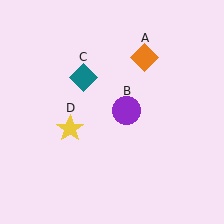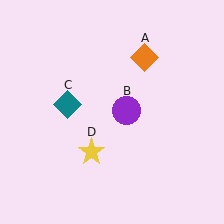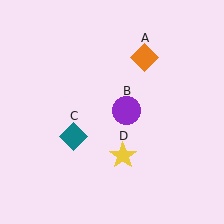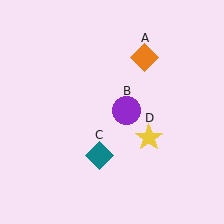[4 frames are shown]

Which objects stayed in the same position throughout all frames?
Orange diamond (object A) and purple circle (object B) remained stationary.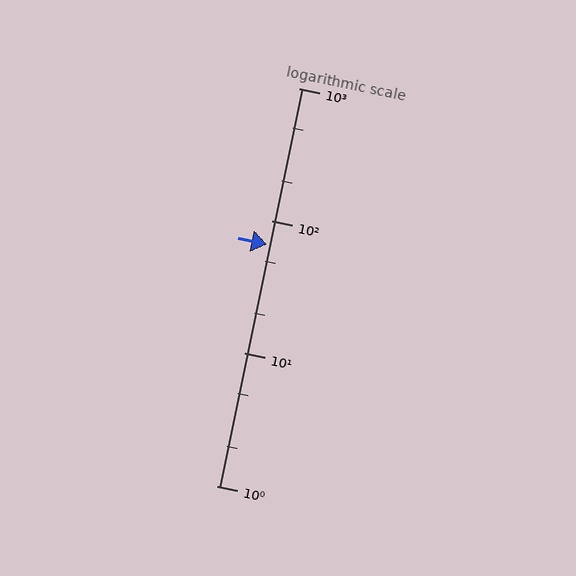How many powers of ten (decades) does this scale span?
The scale spans 3 decades, from 1 to 1000.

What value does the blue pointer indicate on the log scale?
The pointer indicates approximately 66.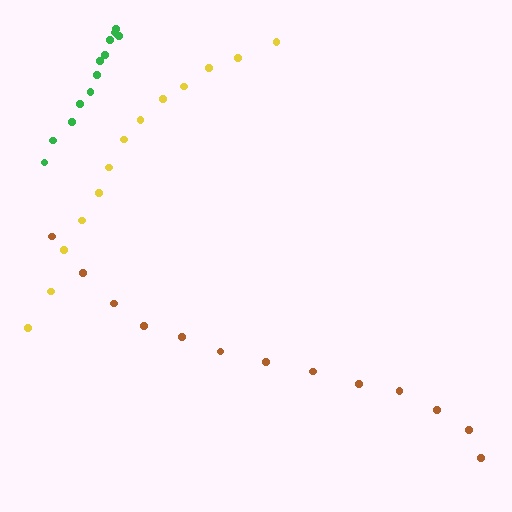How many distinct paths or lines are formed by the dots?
There are 3 distinct paths.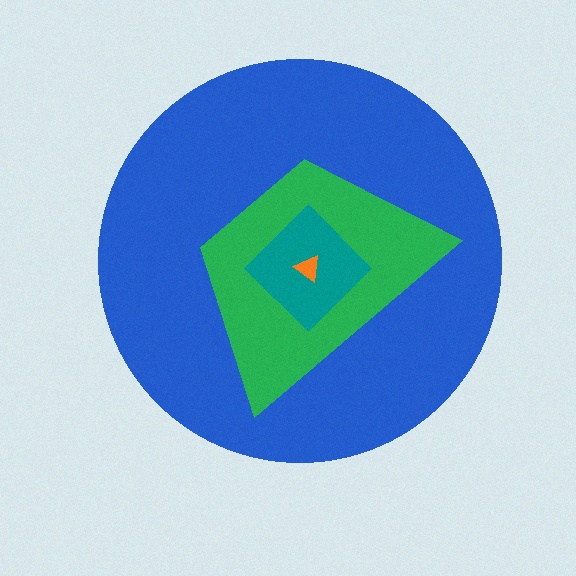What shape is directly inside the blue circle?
The green trapezoid.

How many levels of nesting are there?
4.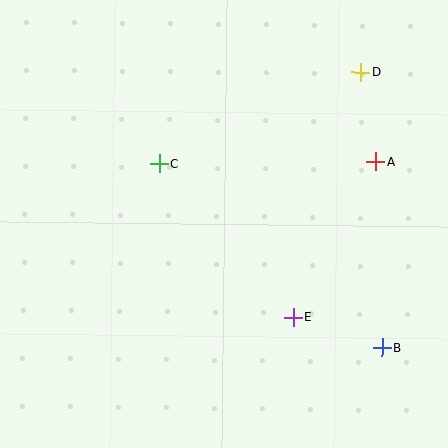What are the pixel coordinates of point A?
Point A is at (376, 161).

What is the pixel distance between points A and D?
The distance between A and D is 91 pixels.